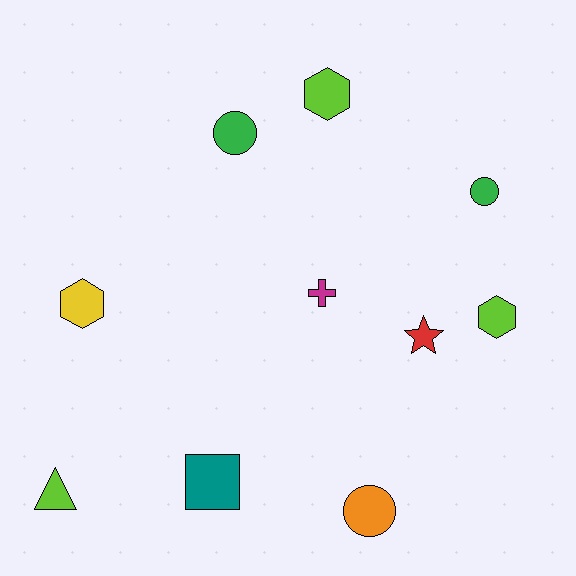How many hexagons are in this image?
There are 3 hexagons.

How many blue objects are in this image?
There are no blue objects.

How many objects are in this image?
There are 10 objects.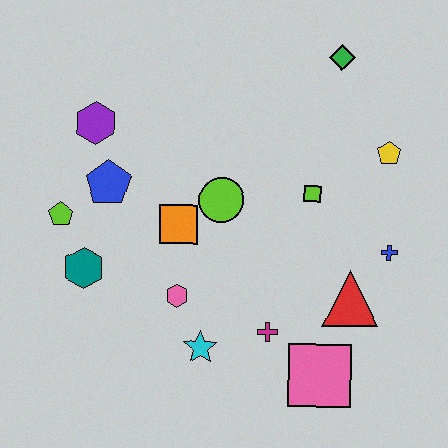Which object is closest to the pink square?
The magenta cross is closest to the pink square.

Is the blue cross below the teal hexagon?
No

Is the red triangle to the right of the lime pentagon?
Yes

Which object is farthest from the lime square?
The lime pentagon is farthest from the lime square.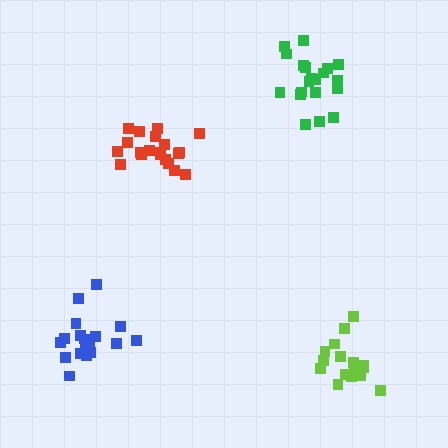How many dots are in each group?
Group 1: 20 dots, Group 2: 16 dots, Group 3: 19 dots, Group 4: 20 dots (75 total).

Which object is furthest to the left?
The blue cluster is leftmost.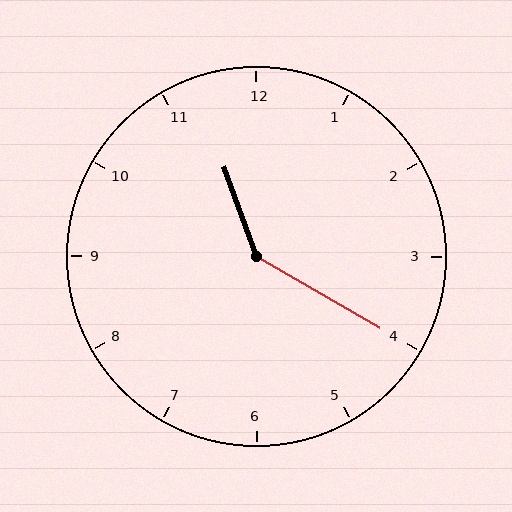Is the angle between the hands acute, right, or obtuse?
It is obtuse.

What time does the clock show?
11:20.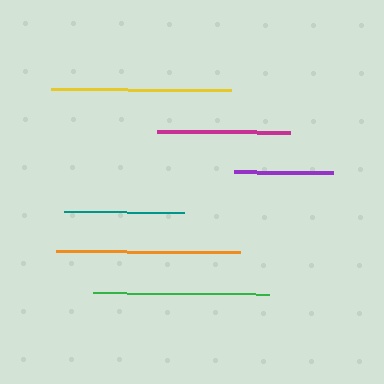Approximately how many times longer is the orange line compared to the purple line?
The orange line is approximately 1.9 times the length of the purple line.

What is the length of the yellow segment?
The yellow segment is approximately 179 pixels long.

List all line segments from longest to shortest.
From longest to shortest: orange, yellow, green, magenta, teal, purple.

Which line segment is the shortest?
The purple line is the shortest at approximately 100 pixels.